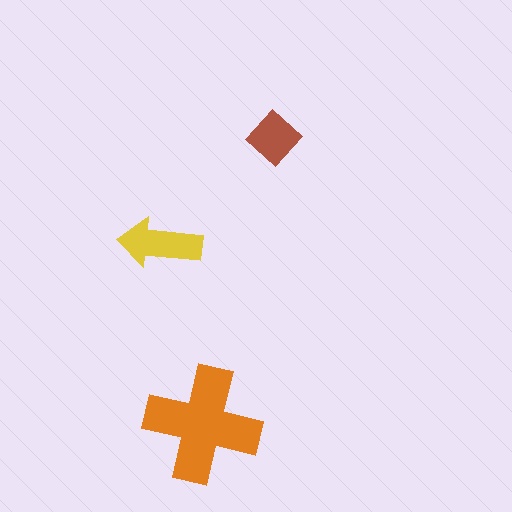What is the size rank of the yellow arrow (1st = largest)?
2nd.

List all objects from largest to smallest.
The orange cross, the yellow arrow, the brown diamond.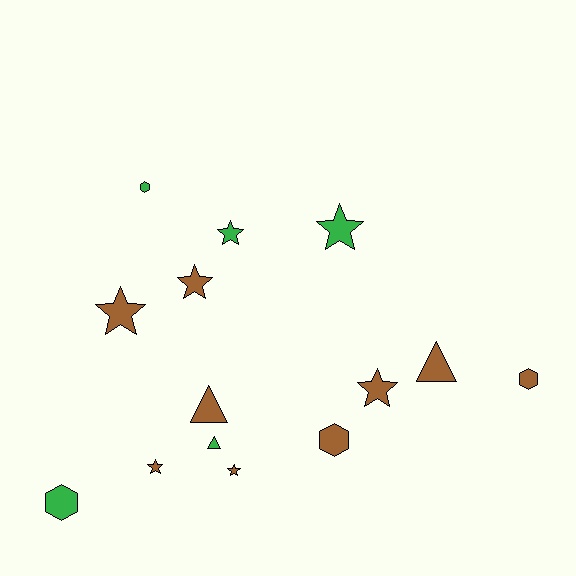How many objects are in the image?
There are 14 objects.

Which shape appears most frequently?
Star, with 7 objects.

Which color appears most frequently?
Brown, with 9 objects.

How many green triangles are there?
There is 1 green triangle.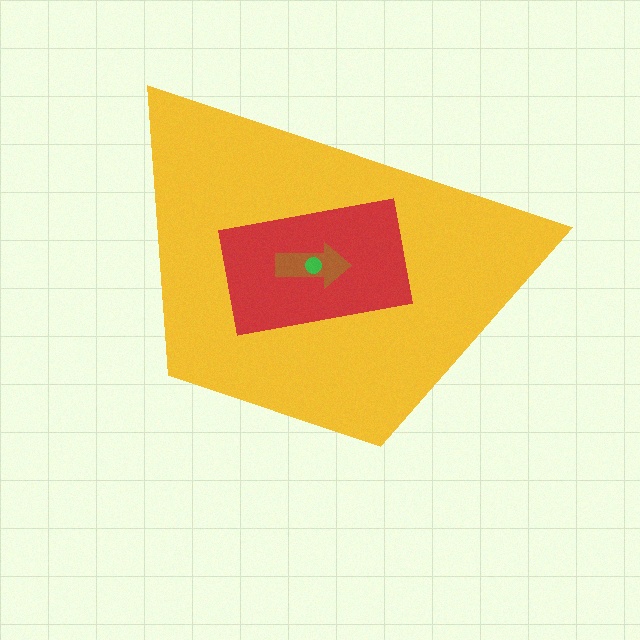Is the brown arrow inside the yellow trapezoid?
Yes.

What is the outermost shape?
The yellow trapezoid.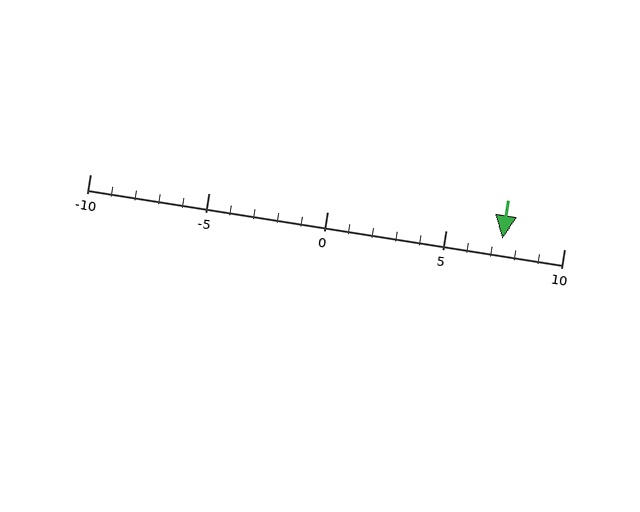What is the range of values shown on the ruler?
The ruler shows values from -10 to 10.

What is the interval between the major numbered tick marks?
The major tick marks are spaced 5 units apart.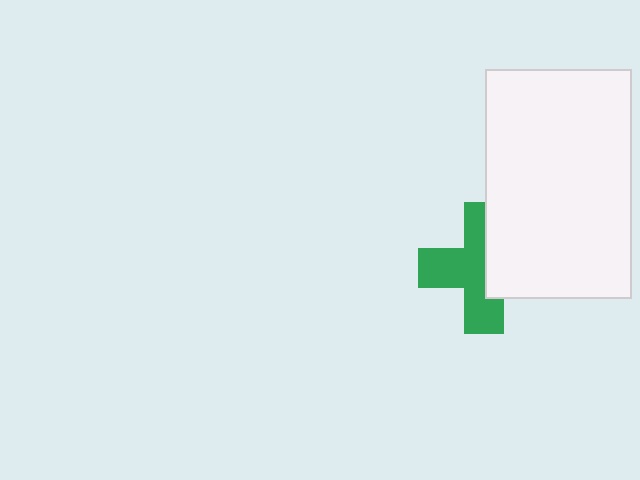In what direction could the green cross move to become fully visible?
The green cross could move left. That would shift it out from behind the white rectangle entirely.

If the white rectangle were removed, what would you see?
You would see the complete green cross.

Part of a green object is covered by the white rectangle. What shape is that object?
It is a cross.